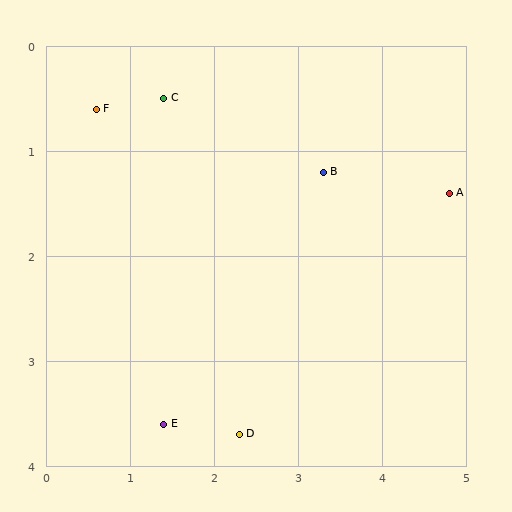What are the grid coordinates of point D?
Point D is at approximately (2.3, 3.7).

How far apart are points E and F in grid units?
Points E and F are about 3.1 grid units apart.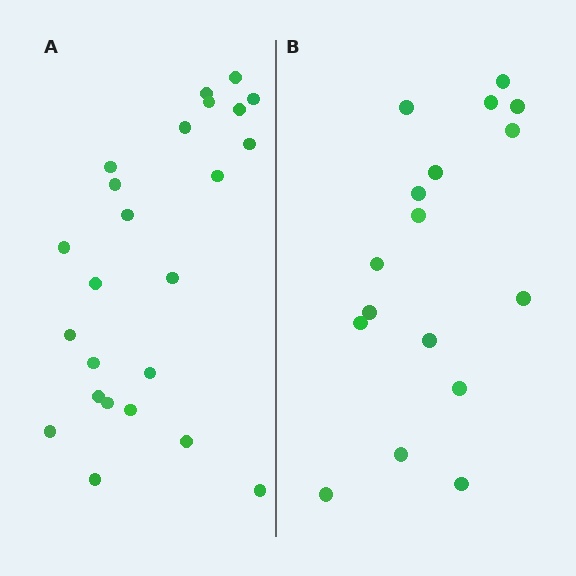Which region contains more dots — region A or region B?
Region A (the left region) has more dots.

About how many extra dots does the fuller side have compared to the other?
Region A has roughly 8 or so more dots than region B.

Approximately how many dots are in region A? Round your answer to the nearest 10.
About 20 dots. (The exact count is 24, which rounds to 20.)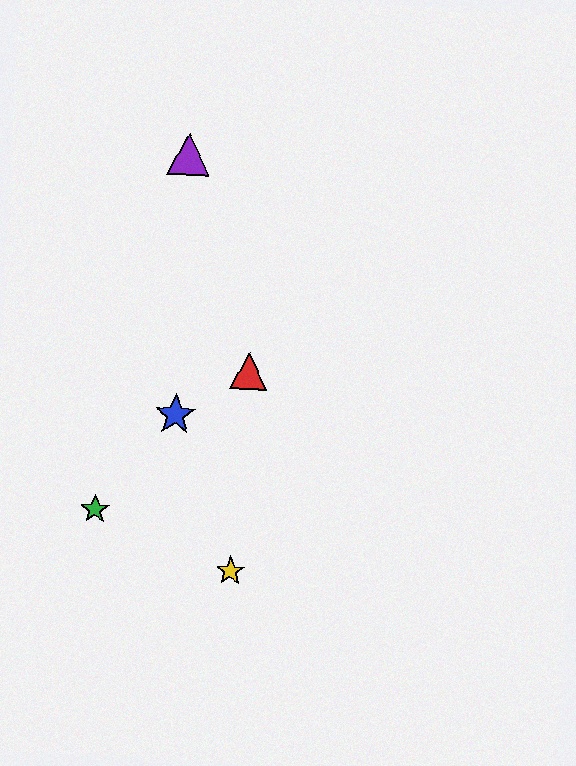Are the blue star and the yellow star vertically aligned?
No, the blue star is at x≈175 and the yellow star is at x≈230.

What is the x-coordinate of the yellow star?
The yellow star is at x≈230.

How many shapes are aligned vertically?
2 shapes (the blue star, the purple triangle) are aligned vertically.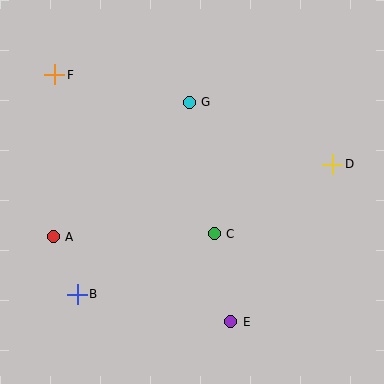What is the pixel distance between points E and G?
The distance between E and G is 223 pixels.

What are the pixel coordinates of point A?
Point A is at (53, 237).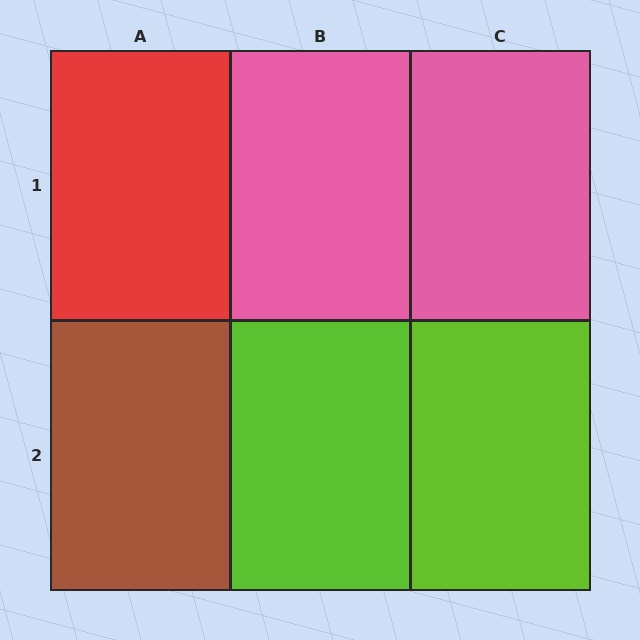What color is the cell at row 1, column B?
Pink.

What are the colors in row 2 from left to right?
Brown, lime, lime.